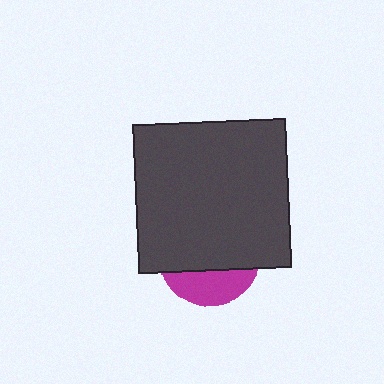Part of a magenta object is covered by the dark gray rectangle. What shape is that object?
It is a circle.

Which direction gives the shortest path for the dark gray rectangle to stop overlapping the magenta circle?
Moving up gives the shortest separation.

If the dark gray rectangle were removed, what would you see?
You would see the complete magenta circle.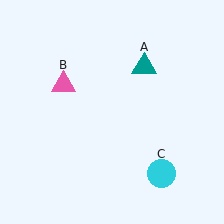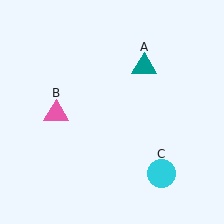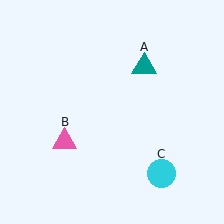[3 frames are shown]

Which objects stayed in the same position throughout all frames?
Teal triangle (object A) and cyan circle (object C) remained stationary.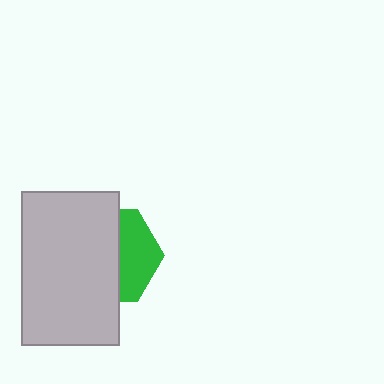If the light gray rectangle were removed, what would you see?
You would see the complete green hexagon.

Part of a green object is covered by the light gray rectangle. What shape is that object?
It is a hexagon.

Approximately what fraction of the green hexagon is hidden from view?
Roughly 60% of the green hexagon is hidden behind the light gray rectangle.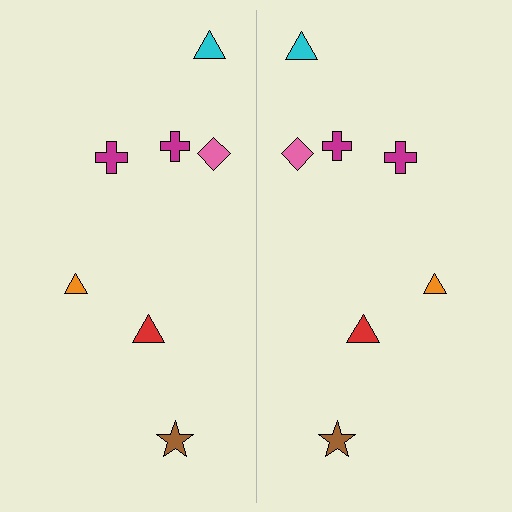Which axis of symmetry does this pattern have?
The pattern has a vertical axis of symmetry running through the center of the image.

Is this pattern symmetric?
Yes, this pattern has bilateral (reflection) symmetry.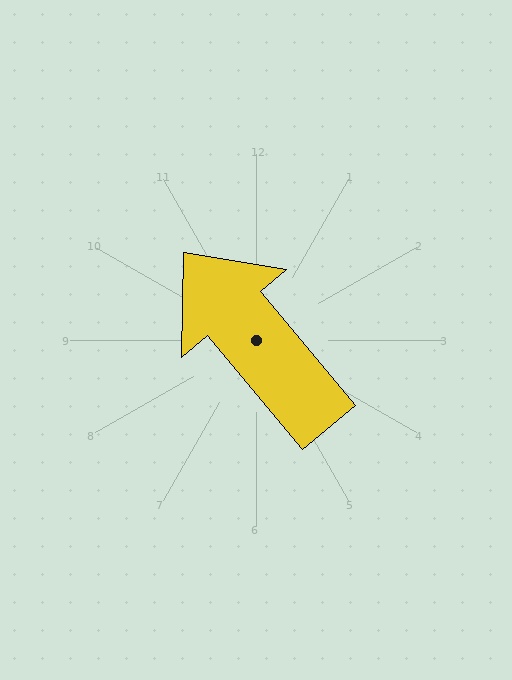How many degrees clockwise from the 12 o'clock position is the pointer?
Approximately 320 degrees.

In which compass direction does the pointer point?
Northwest.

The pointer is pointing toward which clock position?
Roughly 11 o'clock.